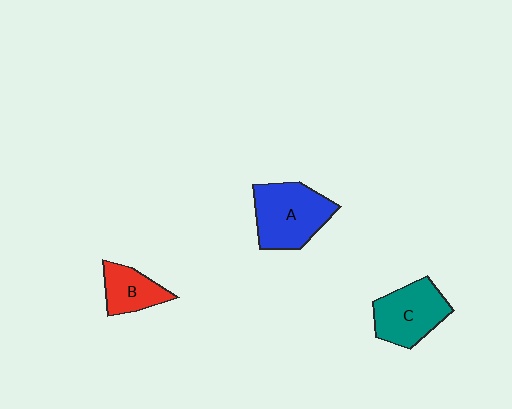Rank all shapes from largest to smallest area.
From largest to smallest: A (blue), C (teal), B (red).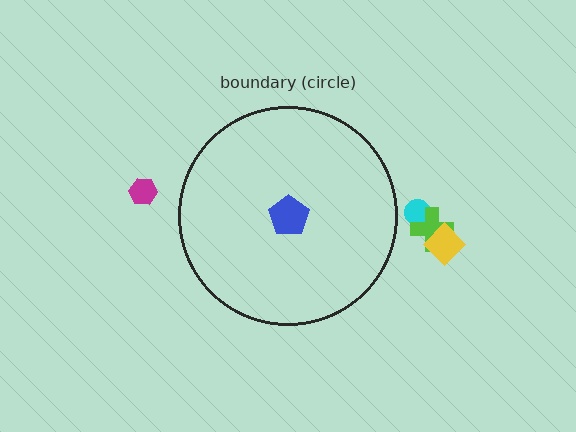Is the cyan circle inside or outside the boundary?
Outside.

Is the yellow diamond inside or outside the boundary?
Outside.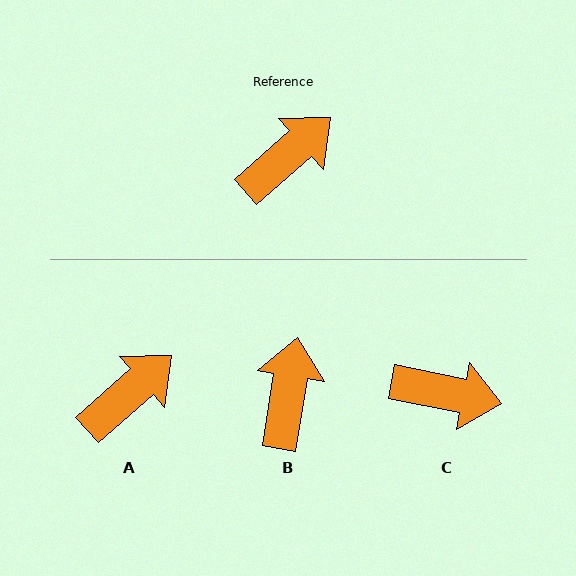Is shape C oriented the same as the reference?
No, it is off by about 53 degrees.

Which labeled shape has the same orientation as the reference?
A.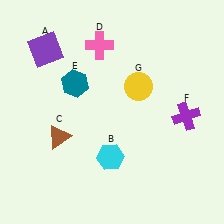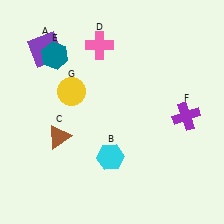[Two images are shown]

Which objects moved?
The objects that moved are: the teal hexagon (E), the yellow circle (G).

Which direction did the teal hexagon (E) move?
The teal hexagon (E) moved up.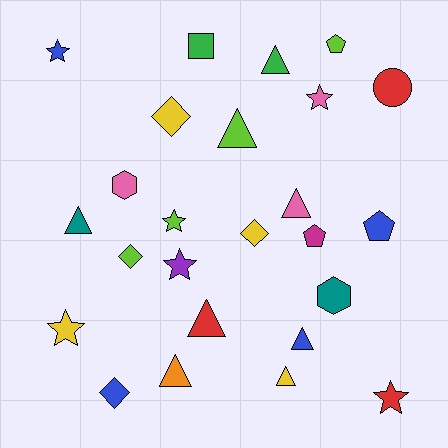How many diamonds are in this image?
There are 4 diamonds.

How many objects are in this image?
There are 25 objects.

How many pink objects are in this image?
There are 3 pink objects.